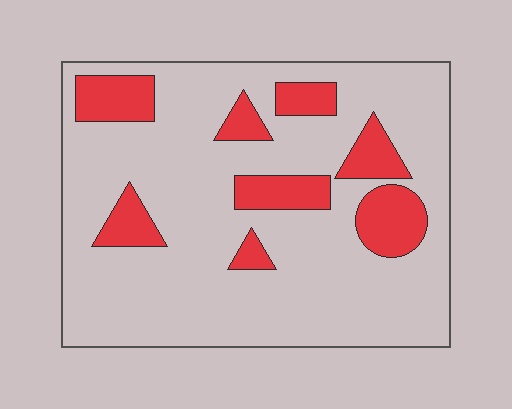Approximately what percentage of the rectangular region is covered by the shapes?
Approximately 20%.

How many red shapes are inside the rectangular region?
8.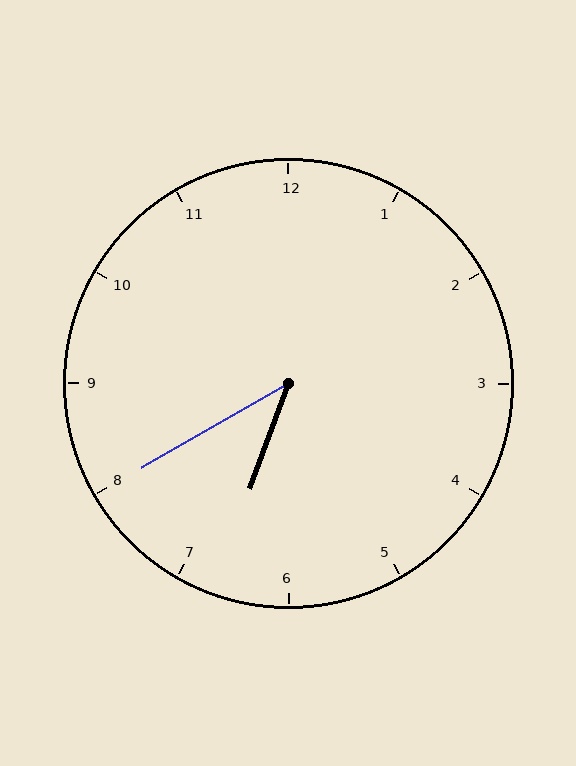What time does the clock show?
6:40.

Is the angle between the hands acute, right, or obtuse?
It is acute.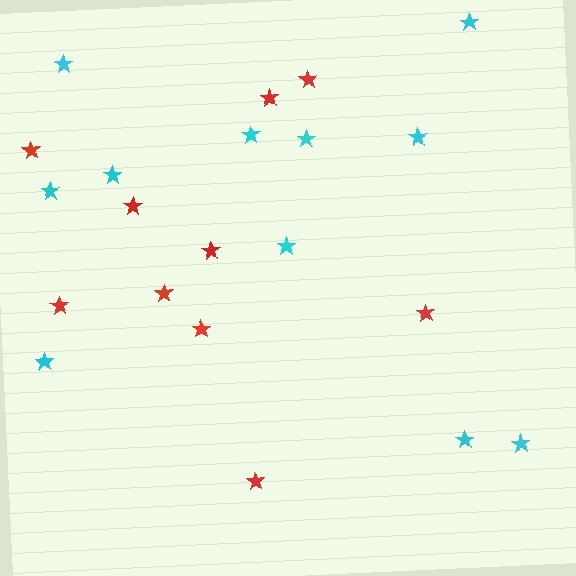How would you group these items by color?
There are 2 groups: one group of red stars (10) and one group of cyan stars (11).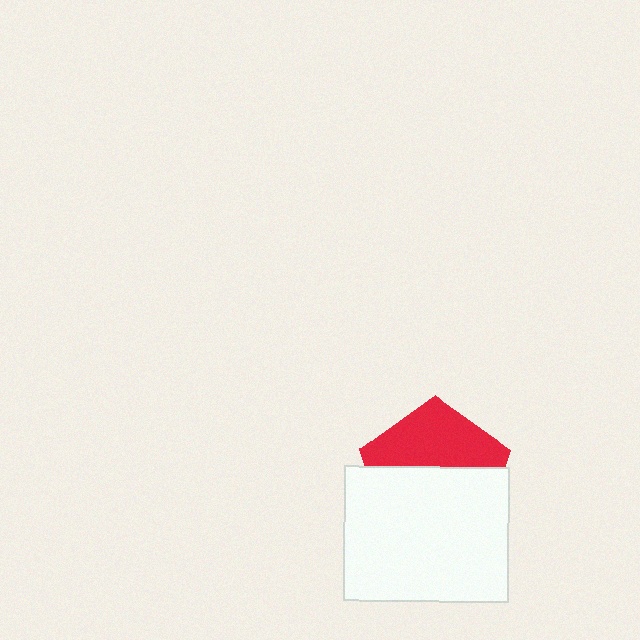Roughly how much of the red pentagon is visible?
A small part of it is visible (roughly 44%).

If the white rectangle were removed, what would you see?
You would see the complete red pentagon.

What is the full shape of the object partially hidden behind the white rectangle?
The partially hidden object is a red pentagon.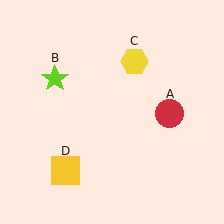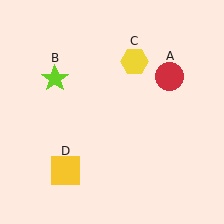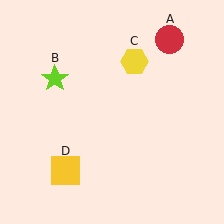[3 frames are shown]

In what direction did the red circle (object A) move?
The red circle (object A) moved up.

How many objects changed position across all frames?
1 object changed position: red circle (object A).